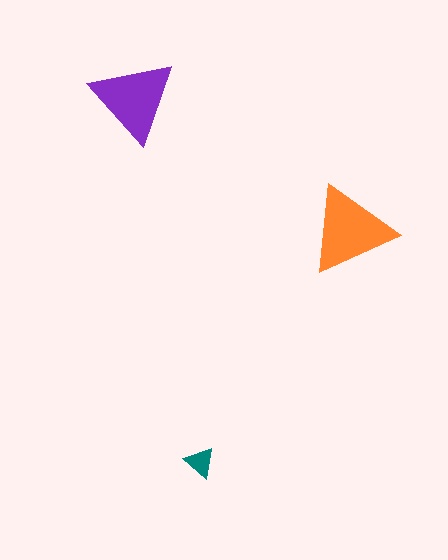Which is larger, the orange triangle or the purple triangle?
The orange one.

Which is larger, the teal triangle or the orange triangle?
The orange one.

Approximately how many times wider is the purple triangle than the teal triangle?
About 3 times wider.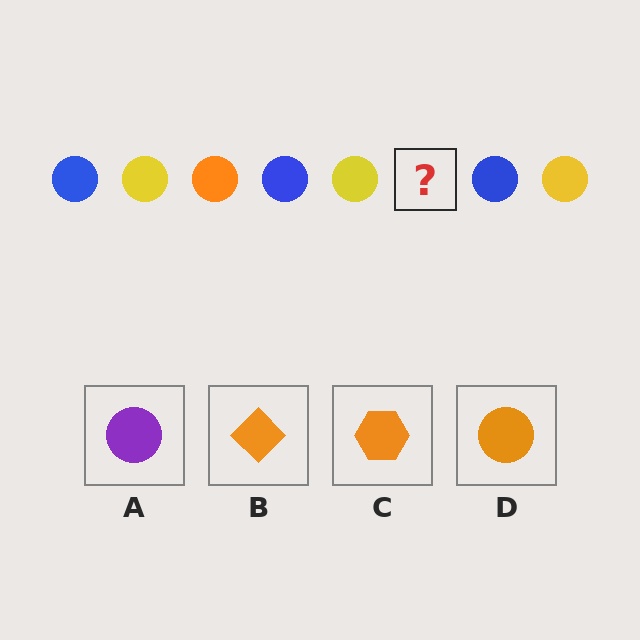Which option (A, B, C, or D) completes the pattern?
D.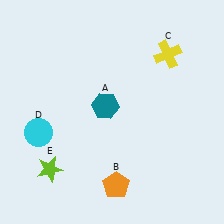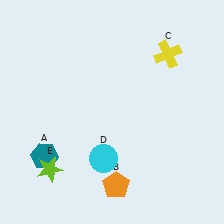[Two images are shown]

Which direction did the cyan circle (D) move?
The cyan circle (D) moved right.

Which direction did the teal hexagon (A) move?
The teal hexagon (A) moved left.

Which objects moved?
The objects that moved are: the teal hexagon (A), the cyan circle (D).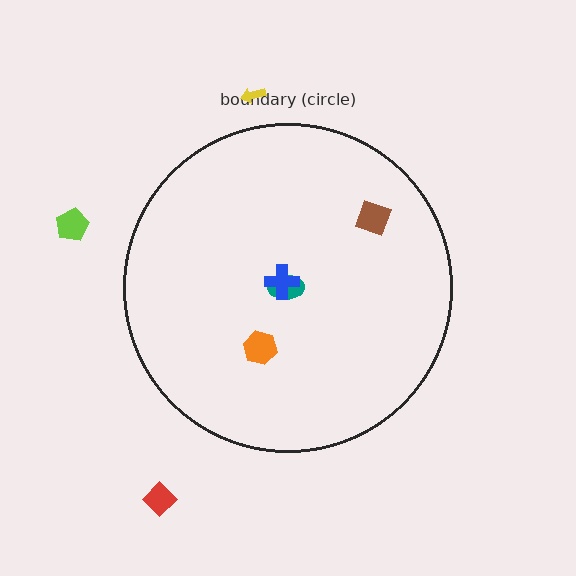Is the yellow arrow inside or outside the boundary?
Outside.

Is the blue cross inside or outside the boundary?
Inside.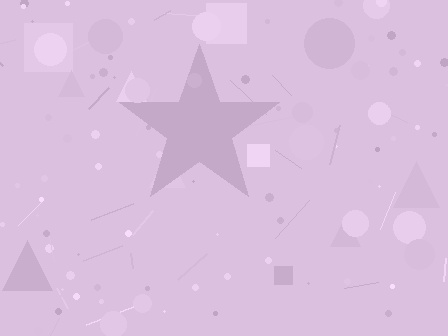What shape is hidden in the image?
A star is hidden in the image.